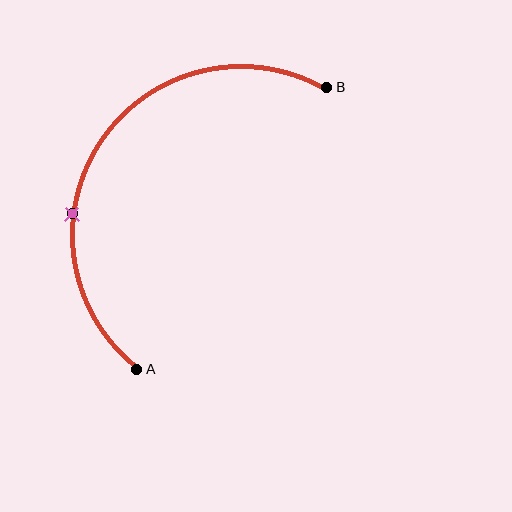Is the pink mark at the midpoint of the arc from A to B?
No. The pink mark lies on the arc but is closer to endpoint A. The arc midpoint would be at the point on the curve equidistant along the arc from both A and B.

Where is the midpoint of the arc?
The arc midpoint is the point on the curve farthest from the straight line joining A and B. It sits above and to the left of that line.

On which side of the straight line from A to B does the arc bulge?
The arc bulges above and to the left of the straight line connecting A and B.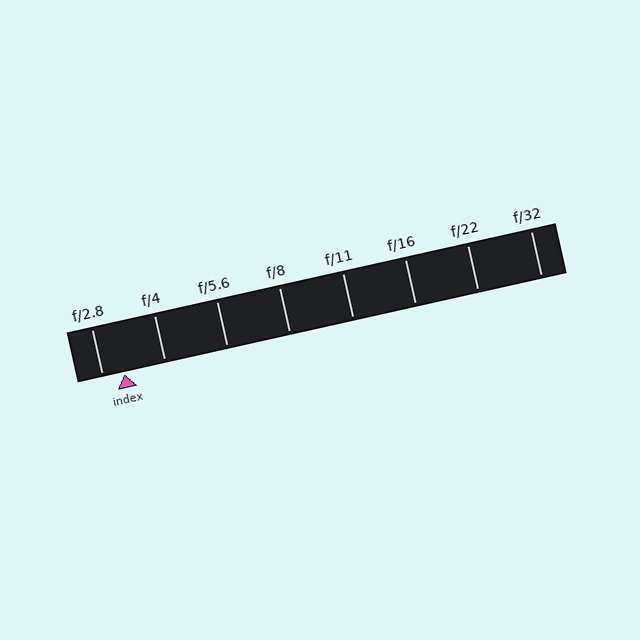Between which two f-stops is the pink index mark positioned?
The index mark is between f/2.8 and f/4.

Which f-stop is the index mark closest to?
The index mark is closest to f/2.8.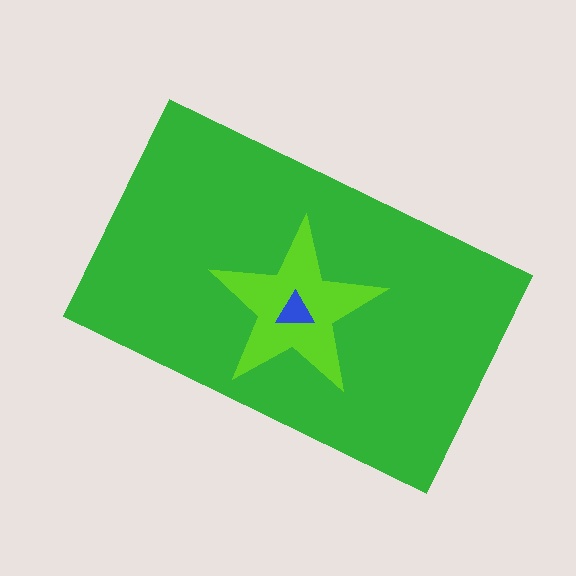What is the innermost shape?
The blue triangle.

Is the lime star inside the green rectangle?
Yes.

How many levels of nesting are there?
3.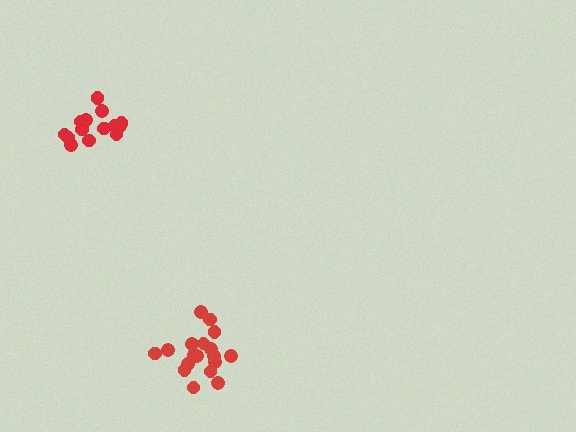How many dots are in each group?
Group 1: 18 dots, Group 2: 15 dots (33 total).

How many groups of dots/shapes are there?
There are 2 groups.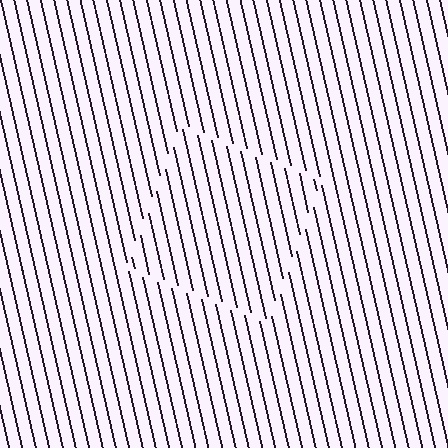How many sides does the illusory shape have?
4 sides — the line-ends trace a square.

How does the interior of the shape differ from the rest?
The interior of the shape contains the same grating, shifted by half a period — the contour is defined by the phase discontinuity where line-ends from the inner and outer gratings abut.